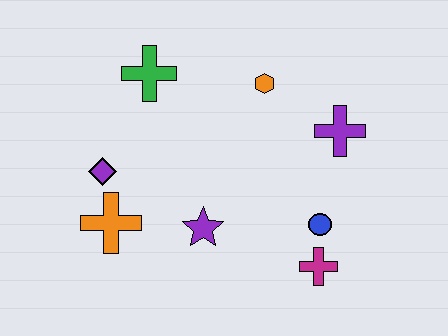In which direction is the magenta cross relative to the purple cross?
The magenta cross is below the purple cross.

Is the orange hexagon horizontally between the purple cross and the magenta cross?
No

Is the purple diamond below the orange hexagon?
Yes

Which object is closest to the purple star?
The orange cross is closest to the purple star.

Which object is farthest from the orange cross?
The purple cross is farthest from the orange cross.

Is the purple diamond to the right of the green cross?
No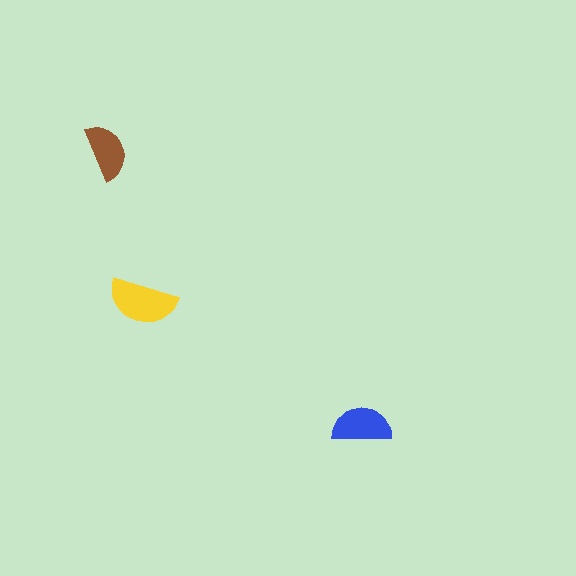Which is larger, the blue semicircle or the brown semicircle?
The blue one.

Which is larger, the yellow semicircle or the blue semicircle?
The yellow one.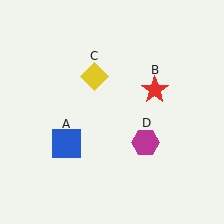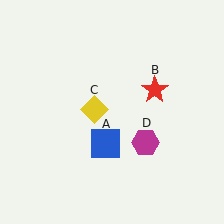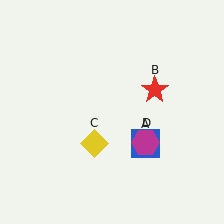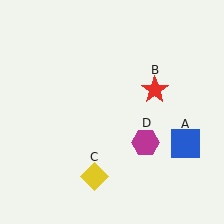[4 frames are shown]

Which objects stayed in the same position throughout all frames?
Red star (object B) and magenta hexagon (object D) remained stationary.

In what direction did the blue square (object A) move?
The blue square (object A) moved right.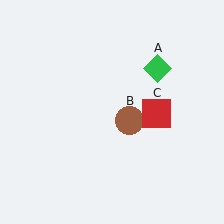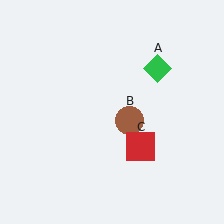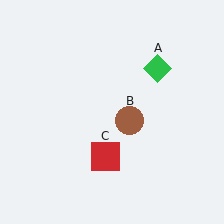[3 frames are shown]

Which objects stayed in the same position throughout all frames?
Green diamond (object A) and brown circle (object B) remained stationary.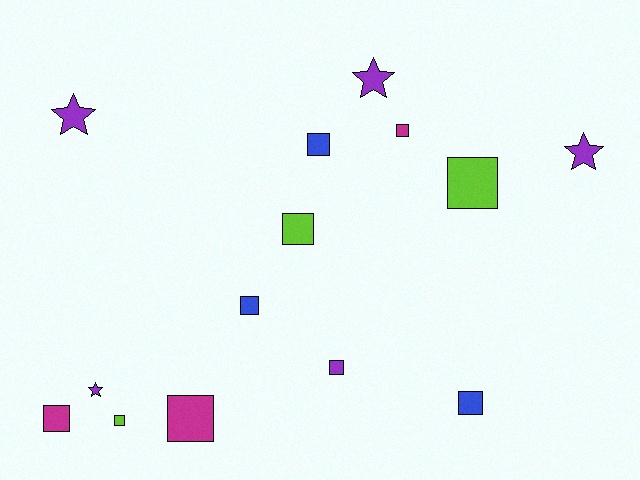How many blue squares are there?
There are 3 blue squares.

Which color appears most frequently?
Purple, with 5 objects.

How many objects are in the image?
There are 14 objects.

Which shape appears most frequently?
Square, with 10 objects.